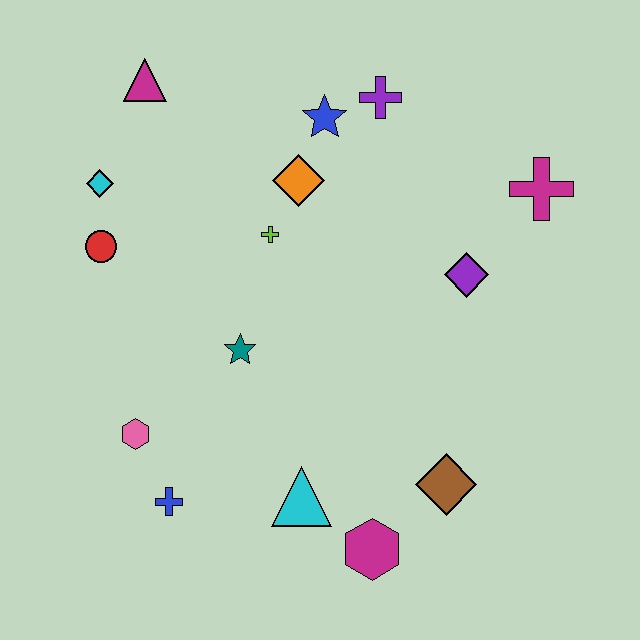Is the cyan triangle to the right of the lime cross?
Yes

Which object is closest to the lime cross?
The orange diamond is closest to the lime cross.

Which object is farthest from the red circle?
The magenta cross is farthest from the red circle.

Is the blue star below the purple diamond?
No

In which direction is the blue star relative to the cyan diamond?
The blue star is to the right of the cyan diamond.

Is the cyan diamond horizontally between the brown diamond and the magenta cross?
No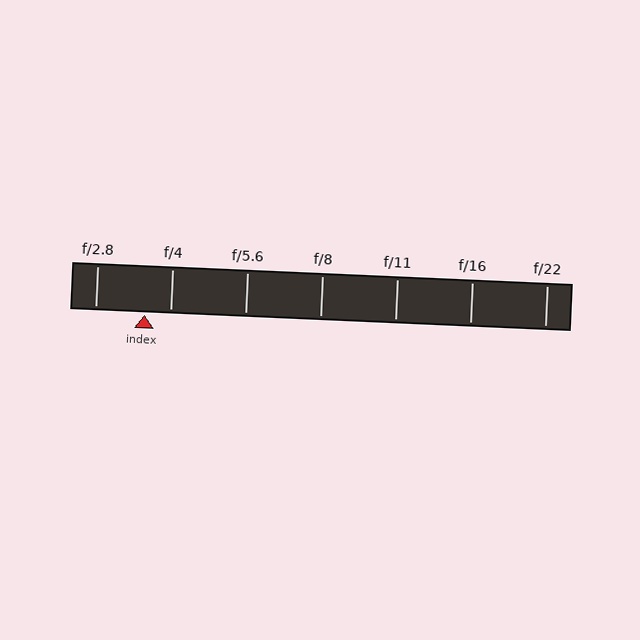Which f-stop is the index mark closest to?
The index mark is closest to f/4.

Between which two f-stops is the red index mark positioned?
The index mark is between f/2.8 and f/4.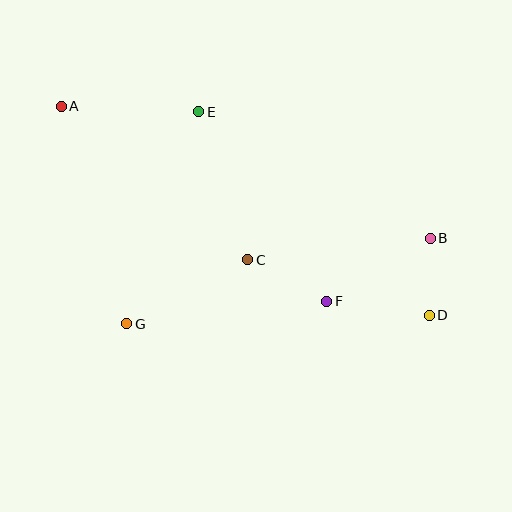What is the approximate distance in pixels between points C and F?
The distance between C and F is approximately 90 pixels.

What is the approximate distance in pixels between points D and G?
The distance between D and G is approximately 303 pixels.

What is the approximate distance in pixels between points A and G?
The distance between A and G is approximately 227 pixels.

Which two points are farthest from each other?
Points A and D are farthest from each other.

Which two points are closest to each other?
Points B and D are closest to each other.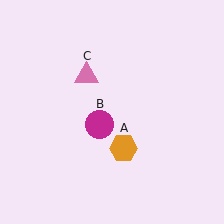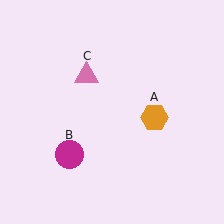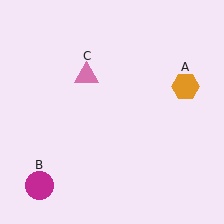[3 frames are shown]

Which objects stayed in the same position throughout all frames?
Pink triangle (object C) remained stationary.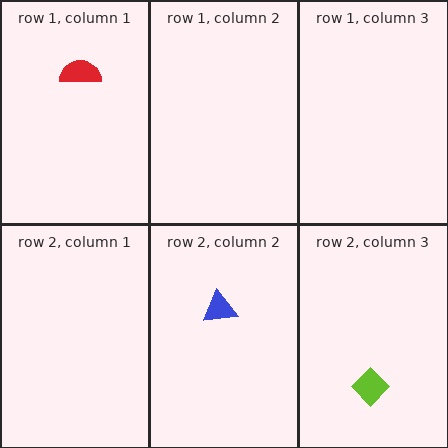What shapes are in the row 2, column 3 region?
The lime diamond.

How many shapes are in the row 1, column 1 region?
1.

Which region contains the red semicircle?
The row 1, column 1 region.